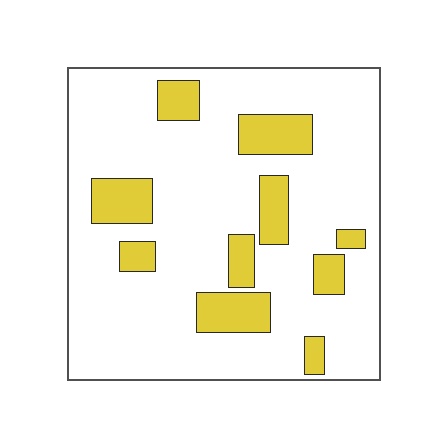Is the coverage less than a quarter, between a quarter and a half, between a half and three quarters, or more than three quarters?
Less than a quarter.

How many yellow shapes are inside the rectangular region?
10.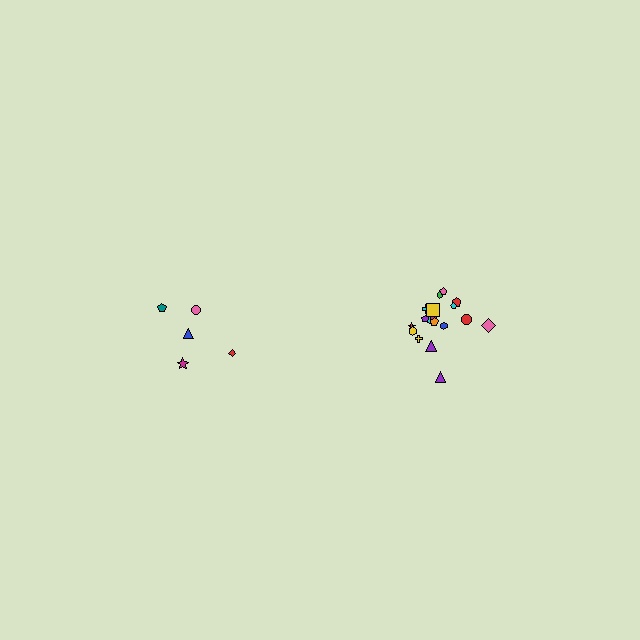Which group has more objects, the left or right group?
The right group.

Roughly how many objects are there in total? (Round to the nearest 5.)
Roughly 25 objects in total.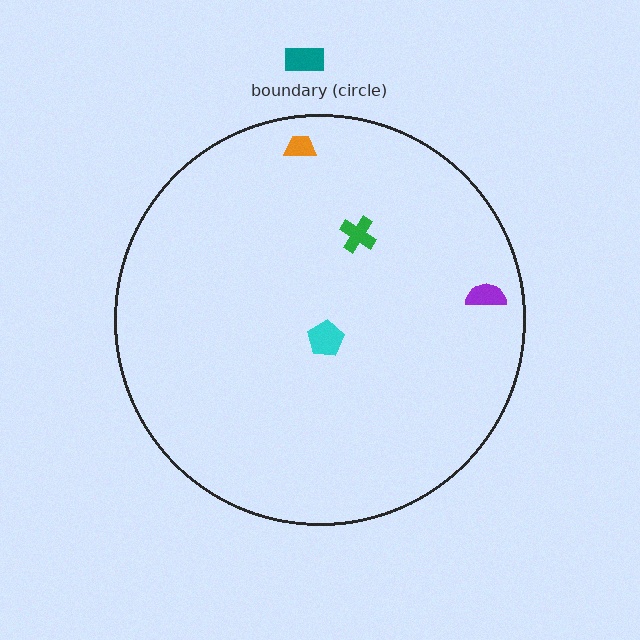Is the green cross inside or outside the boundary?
Inside.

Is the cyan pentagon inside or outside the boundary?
Inside.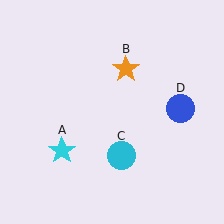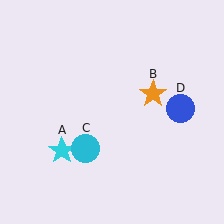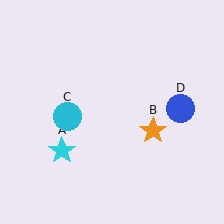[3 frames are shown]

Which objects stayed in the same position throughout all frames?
Cyan star (object A) and blue circle (object D) remained stationary.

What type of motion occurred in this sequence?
The orange star (object B), cyan circle (object C) rotated clockwise around the center of the scene.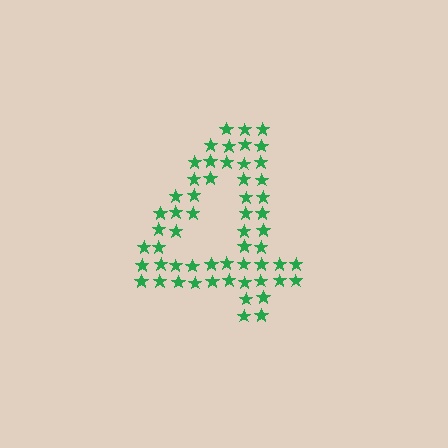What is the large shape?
The large shape is the digit 4.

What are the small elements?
The small elements are stars.